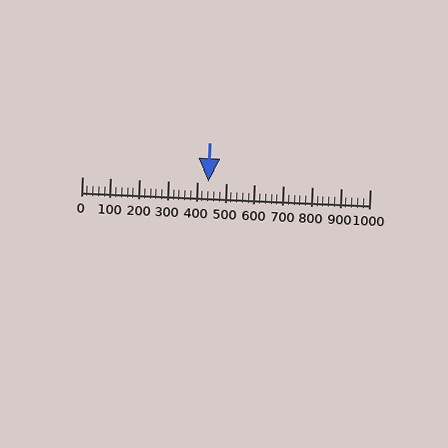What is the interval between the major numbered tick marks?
The major tick marks are spaced 100 units apart.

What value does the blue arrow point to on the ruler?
The blue arrow points to approximately 440.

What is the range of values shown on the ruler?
The ruler shows values from 0 to 1000.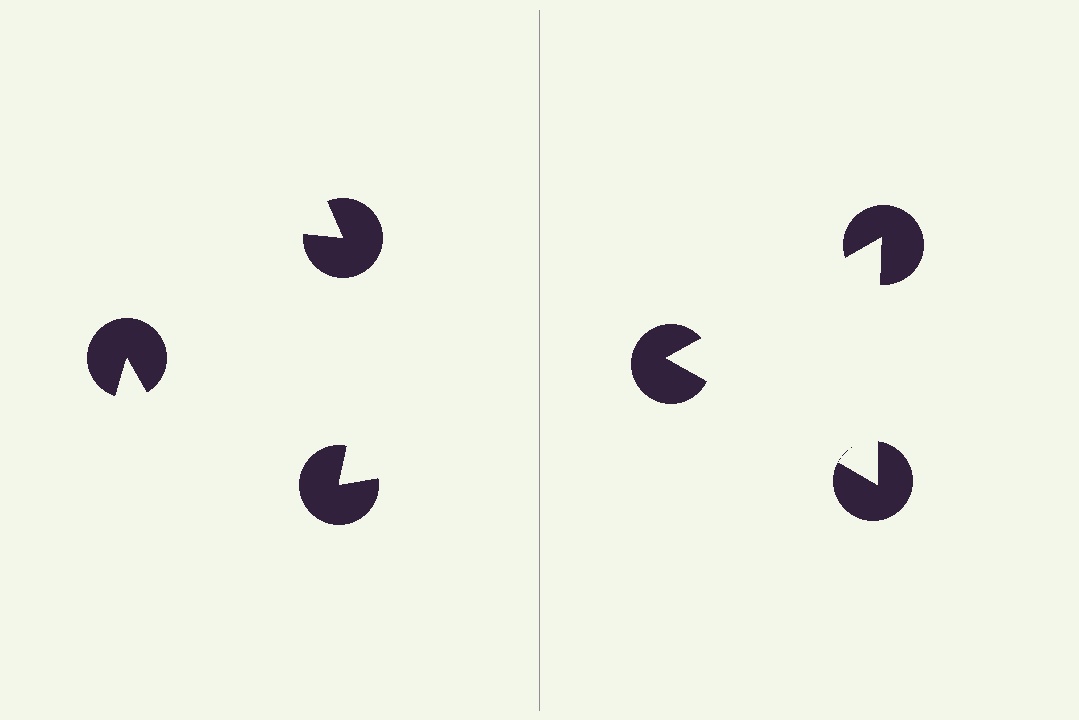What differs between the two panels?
The pac-man discs are positioned identically on both sides; only the wedge orientations differ. On the right they align to a triangle; on the left they are misaligned.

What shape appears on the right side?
An illusory triangle.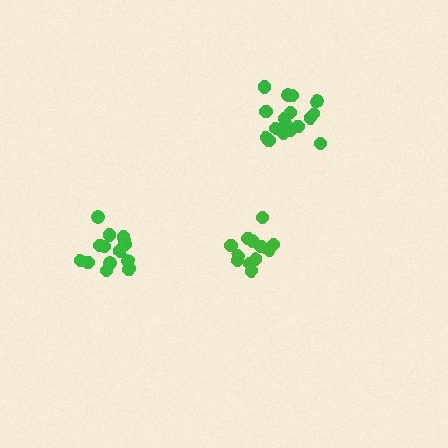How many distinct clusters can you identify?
There are 3 distinct clusters.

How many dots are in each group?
Group 1: 12 dots, Group 2: 17 dots, Group 3: 14 dots (43 total).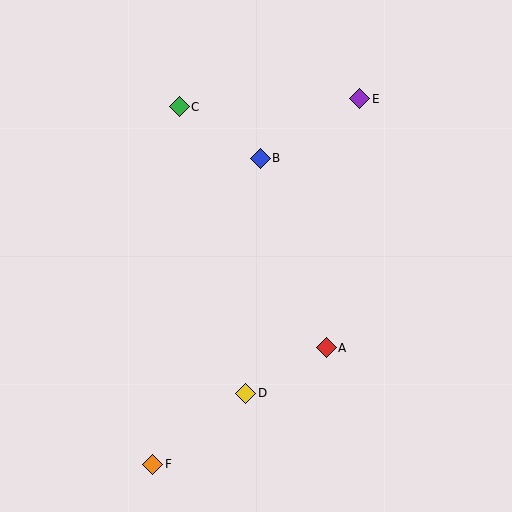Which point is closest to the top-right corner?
Point E is closest to the top-right corner.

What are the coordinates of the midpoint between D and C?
The midpoint between D and C is at (212, 250).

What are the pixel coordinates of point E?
Point E is at (360, 99).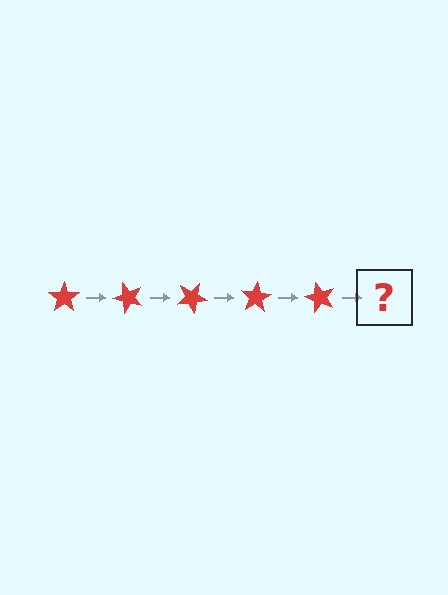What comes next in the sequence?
The next element should be a red star rotated 250 degrees.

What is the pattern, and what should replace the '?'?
The pattern is that the star rotates 50 degrees each step. The '?' should be a red star rotated 250 degrees.